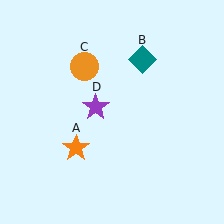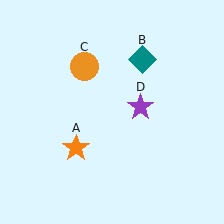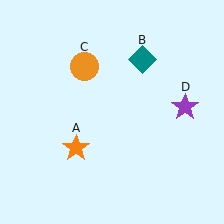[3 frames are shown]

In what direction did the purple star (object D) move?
The purple star (object D) moved right.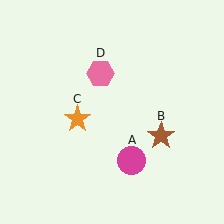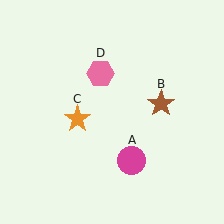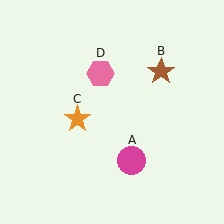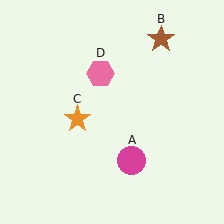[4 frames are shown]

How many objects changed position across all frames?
1 object changed position: brown star (object B).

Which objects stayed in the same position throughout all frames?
Magenta circle (object A) and orange star (object C) and pink hexagon (object D) remained stationary.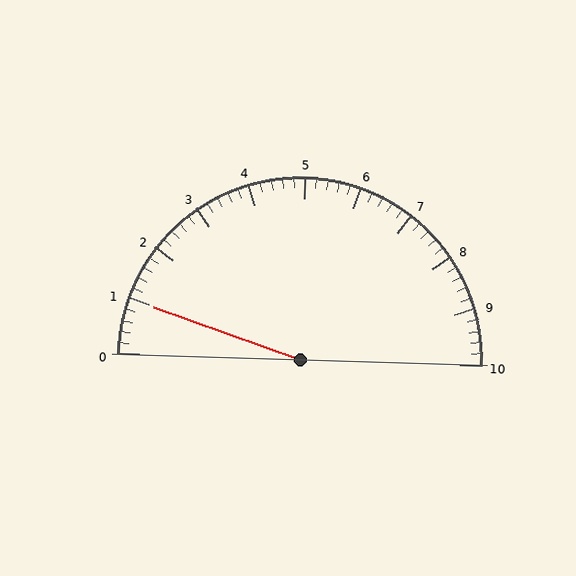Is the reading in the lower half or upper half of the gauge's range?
The reading is in the lower half of the range (0 to 10).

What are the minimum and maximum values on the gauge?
The gauge ranges from 0 to 10.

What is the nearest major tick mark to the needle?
The nearest major tick mark is 1.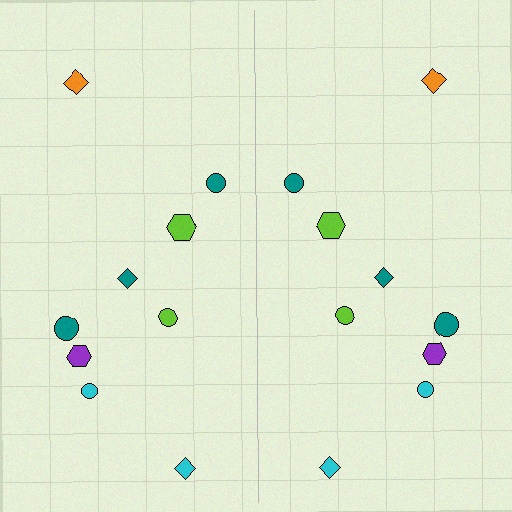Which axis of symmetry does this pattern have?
The pattern has a vertical axis of symmetry running through the center of the image.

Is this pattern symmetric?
Yes, this pattern has bilateral (reflection) symmetry.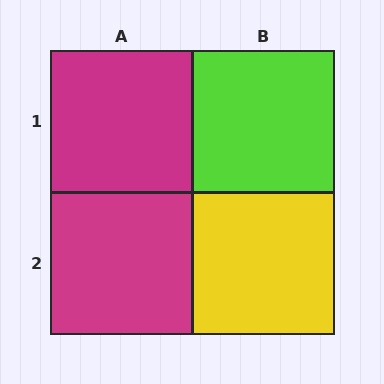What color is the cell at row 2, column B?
Yellow.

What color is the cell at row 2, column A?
Magenta.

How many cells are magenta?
2 cells are magenta.